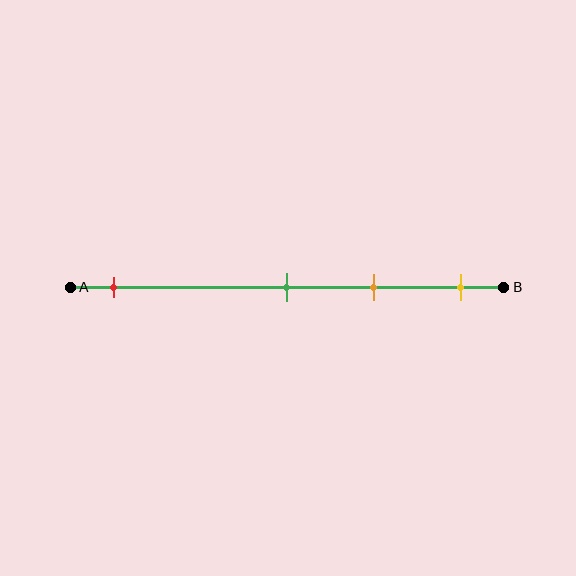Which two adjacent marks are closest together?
The green and orange marks are the closest adjacent pair.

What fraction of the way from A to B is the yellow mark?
The yellow mark is approximately 90% (0.9) of the way from A to B.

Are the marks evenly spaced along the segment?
No, the marks are not evenly spaced.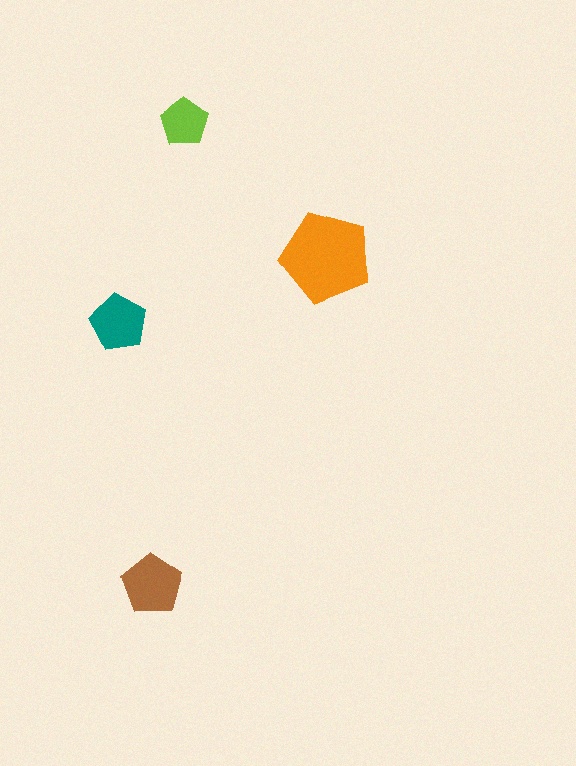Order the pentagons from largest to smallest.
the orange one, the brown one, the teal one, the lime one.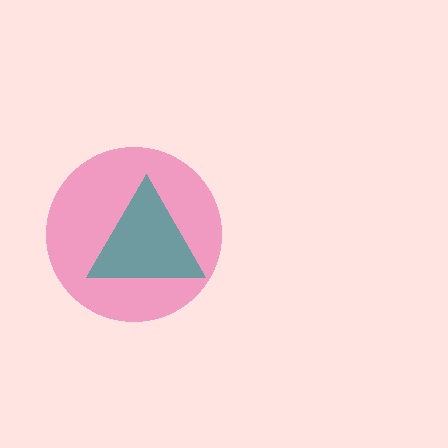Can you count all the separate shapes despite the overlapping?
Yes, there are 2 separate shapes.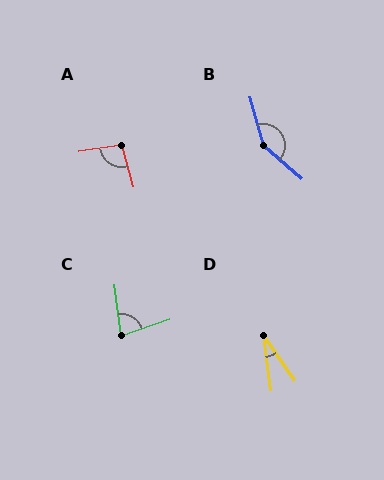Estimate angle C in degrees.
Approximately 78 degrees.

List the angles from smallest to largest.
D (28°), C (78°), A (97°), B (146°).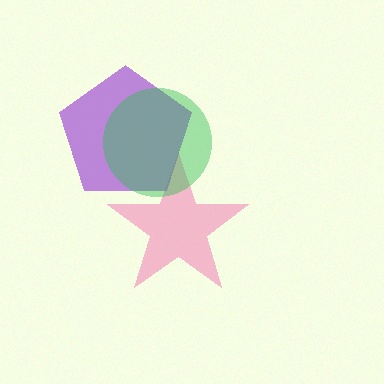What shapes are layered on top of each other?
The layered shapes are: a pink star, a purple pentagon, a green circle.